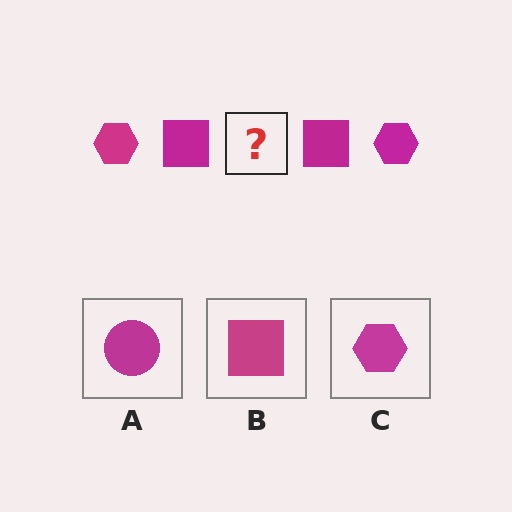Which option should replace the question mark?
Option C.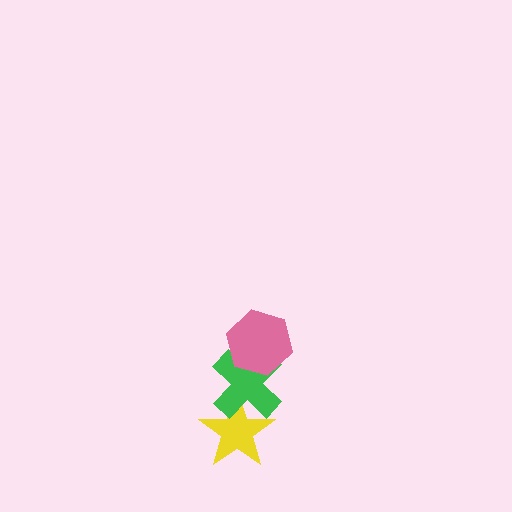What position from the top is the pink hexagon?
The pink hexagon is 1st from the top.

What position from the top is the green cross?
The green cross is 2nd from the top.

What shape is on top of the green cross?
The pink hexagon is on top of the green cross.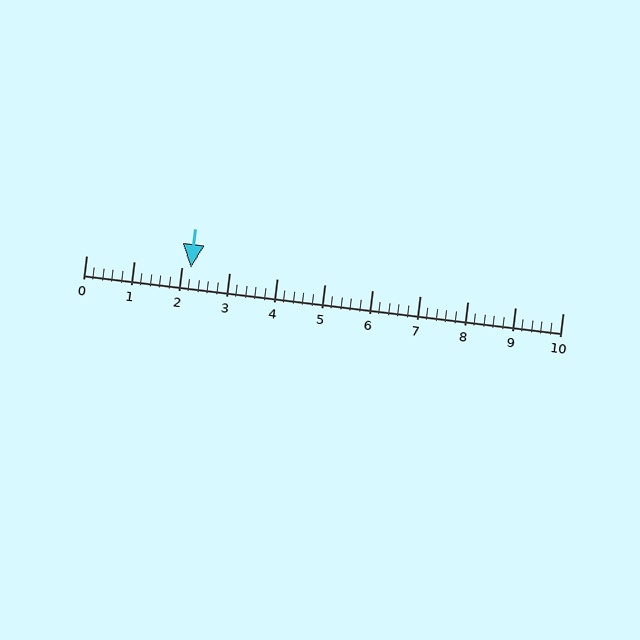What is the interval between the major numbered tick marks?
The major tick marks are spaced 1 units apart.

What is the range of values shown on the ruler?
The ruler shows values from 0 to 10.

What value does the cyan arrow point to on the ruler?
The cyan arrow points to approximately 2.2.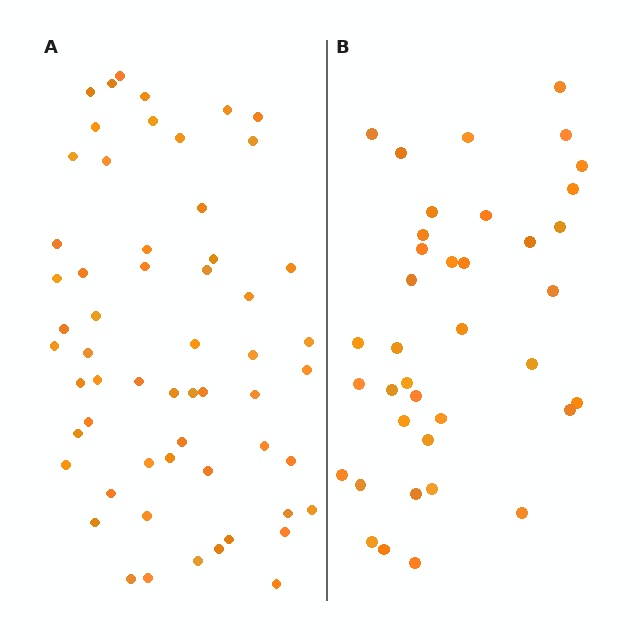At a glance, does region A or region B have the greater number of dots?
Region A (the left region) has more dots.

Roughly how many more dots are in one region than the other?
Region A has approximately 20 more dots than region B.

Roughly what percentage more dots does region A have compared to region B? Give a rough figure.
About 55% more.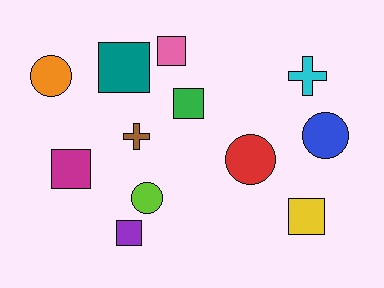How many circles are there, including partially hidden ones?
There are 4 circles.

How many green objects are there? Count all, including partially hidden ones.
There is 1 green object.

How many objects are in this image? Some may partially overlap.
There are 12 objects.